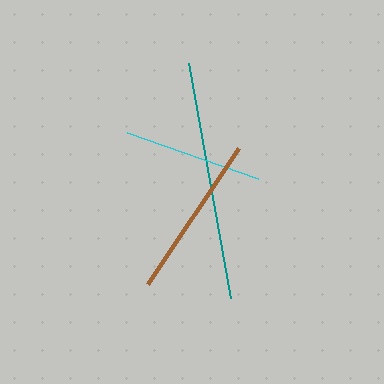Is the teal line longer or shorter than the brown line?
The teal line is longer than the brown line.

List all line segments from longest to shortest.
From longest to shortest: teal, brown, cyan.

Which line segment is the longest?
The teal line is the longest at approximately 239 pixels.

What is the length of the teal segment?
The teal segment is approximately 239 pixels long.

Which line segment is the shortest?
The cyan line is the shortest at approximately 140 pixels.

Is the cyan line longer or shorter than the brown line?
The brown line is longer than the cyan line.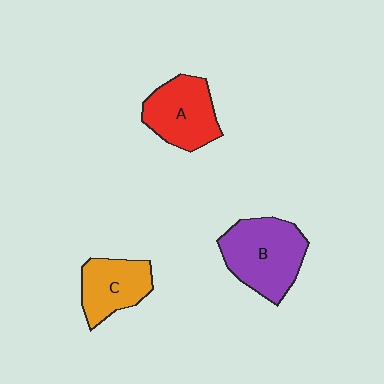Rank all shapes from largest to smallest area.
From largest to smallest: B (purple), A (red), C (orange).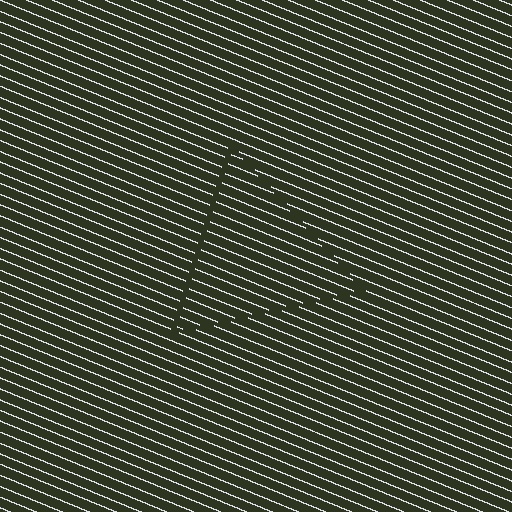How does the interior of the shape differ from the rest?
The interior of the shape contains the same grating, shifted by half a period — the contour is defined by the phase discontinuity where line-ends from the inner and outer gratings abut.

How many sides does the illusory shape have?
3 sides — the line-ends trace a triangle.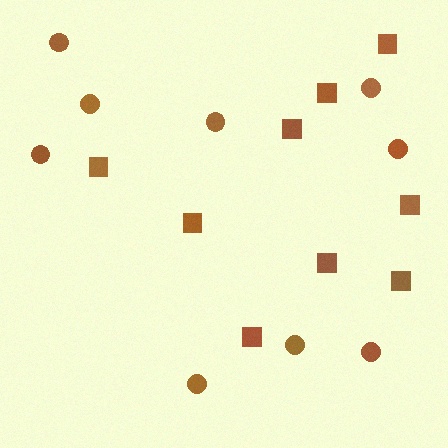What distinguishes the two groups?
There are 2 groups: one group of squares (9) and one group of circles (9).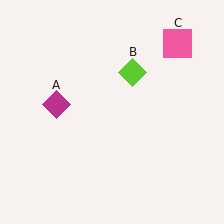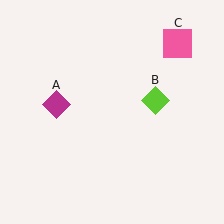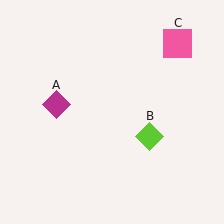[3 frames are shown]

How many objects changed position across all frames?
1 object changed position: lime diamond (object B).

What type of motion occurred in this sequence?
The lime diamond (object B) rotated clockwise around the center of the scene.